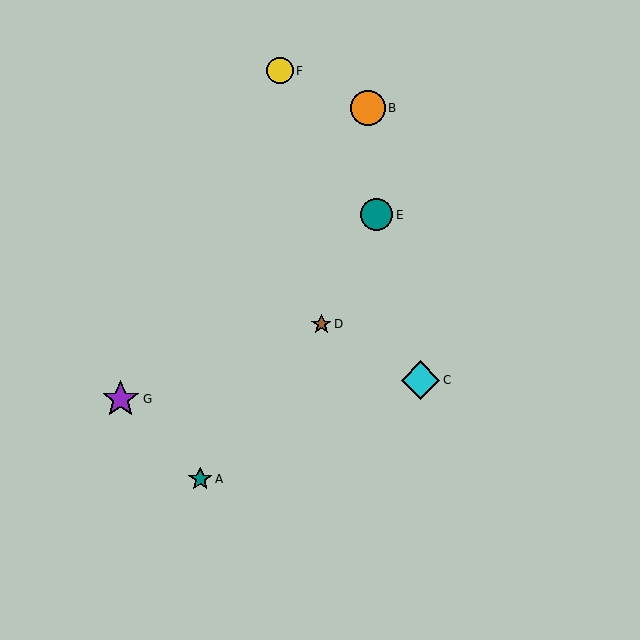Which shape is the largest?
The cyan diamond (labeled C) is the largest.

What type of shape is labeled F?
Shape F is a yellow circle.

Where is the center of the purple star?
The center of the purple star is at (121, 399).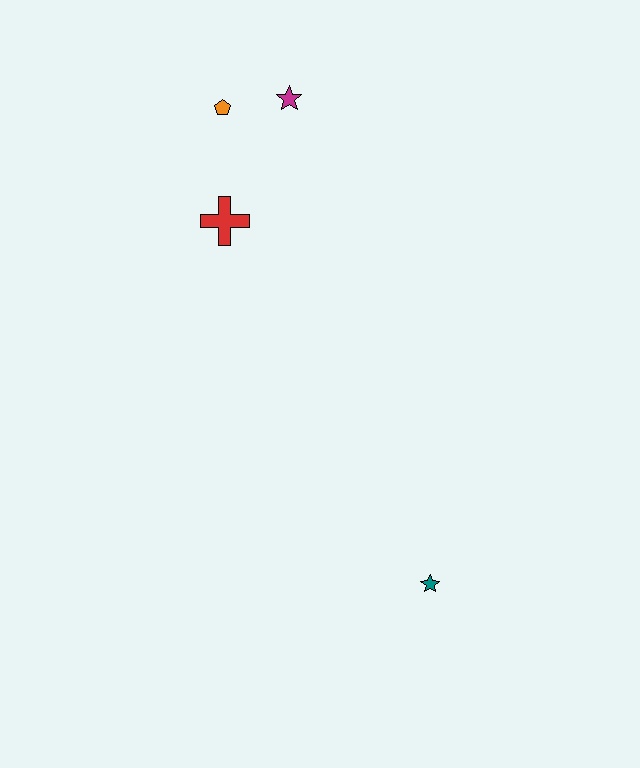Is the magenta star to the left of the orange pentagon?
No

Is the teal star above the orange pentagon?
No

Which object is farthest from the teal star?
The orange pentagon is farthest from the teal star.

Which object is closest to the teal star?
The red cross is closest to the teal star.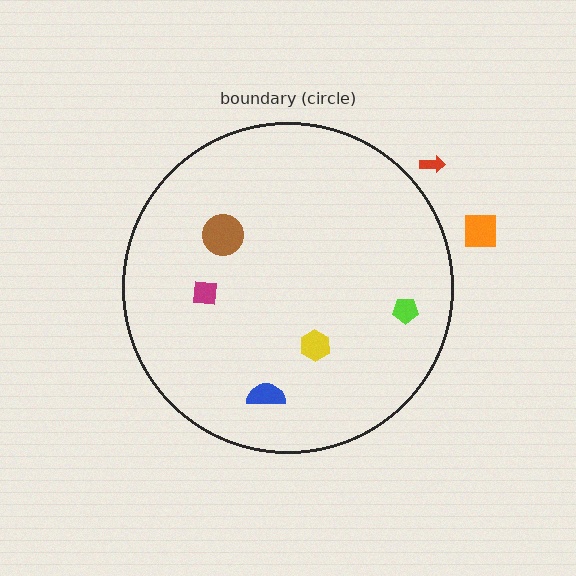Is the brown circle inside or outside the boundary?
Inside.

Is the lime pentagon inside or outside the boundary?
Inside.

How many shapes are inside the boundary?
5 inside, 2 outside.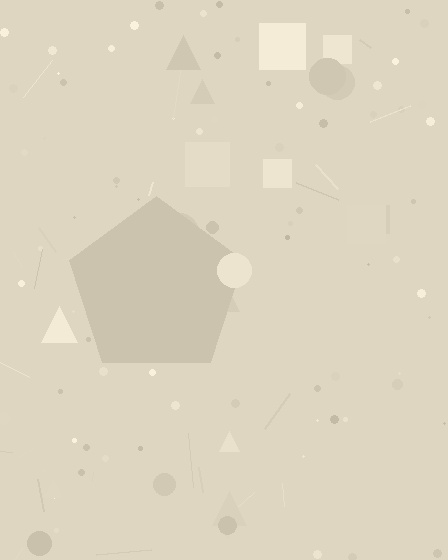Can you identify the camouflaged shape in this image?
The camouflaged shape is a pentagon.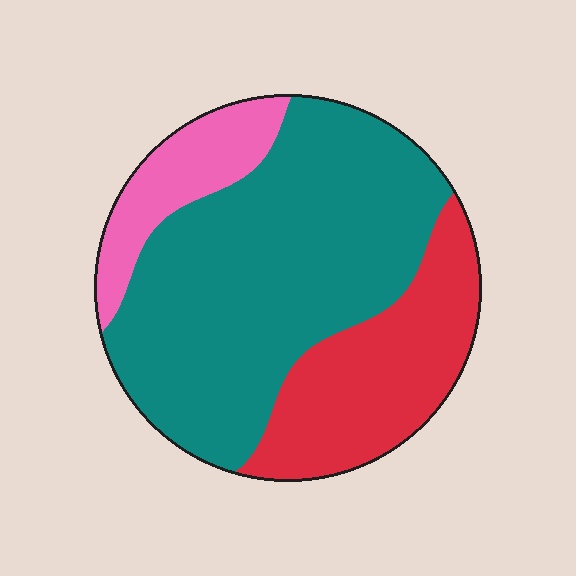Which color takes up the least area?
Pink, at roughly 15%.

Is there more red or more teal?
Teal.